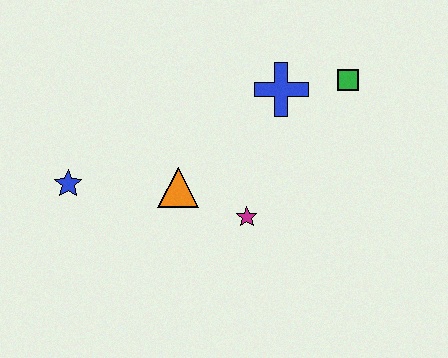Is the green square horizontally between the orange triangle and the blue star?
No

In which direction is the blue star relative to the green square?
The blue star is to the left of the green square.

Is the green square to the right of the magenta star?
Yes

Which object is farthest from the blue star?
The green square is farthest from the blue star.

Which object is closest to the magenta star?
The orange triangle is closest to the magenta star.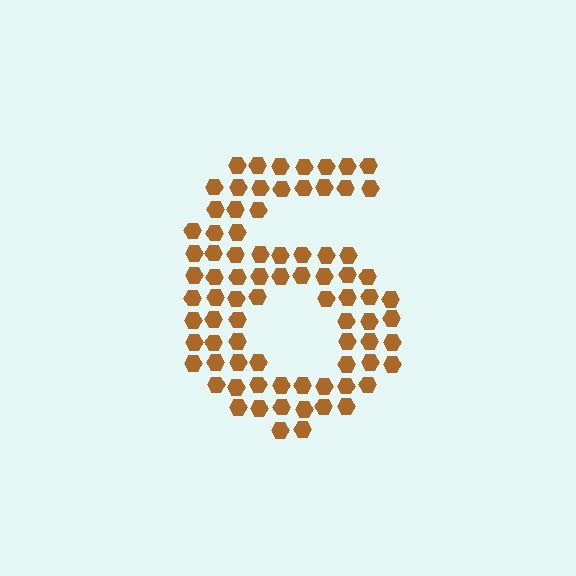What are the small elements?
The small elements are hexagons.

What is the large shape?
The large shape is the digit 6.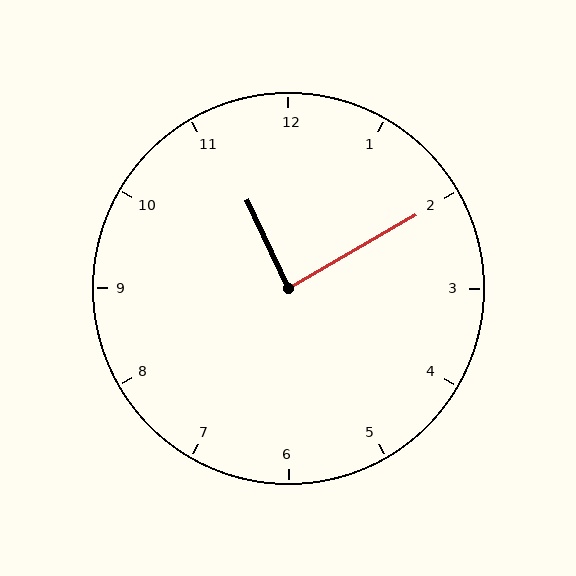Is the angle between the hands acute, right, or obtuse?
It is right.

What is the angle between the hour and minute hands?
Approximately 85 degrees.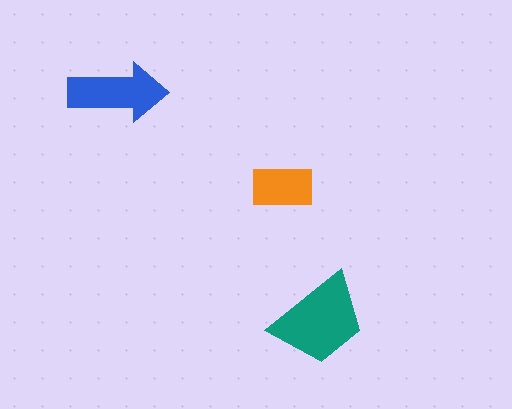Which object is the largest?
The teal trapezoid.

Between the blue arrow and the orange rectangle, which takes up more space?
The blue arrow.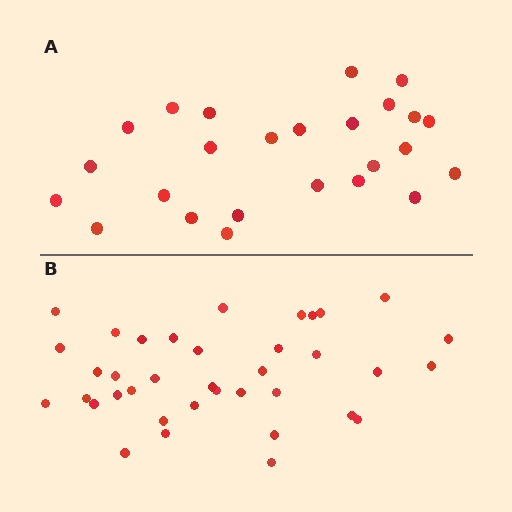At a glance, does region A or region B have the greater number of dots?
Region B (the bottom region) has more dots.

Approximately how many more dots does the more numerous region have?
Region B has roughly 12 or so more dots than region A.